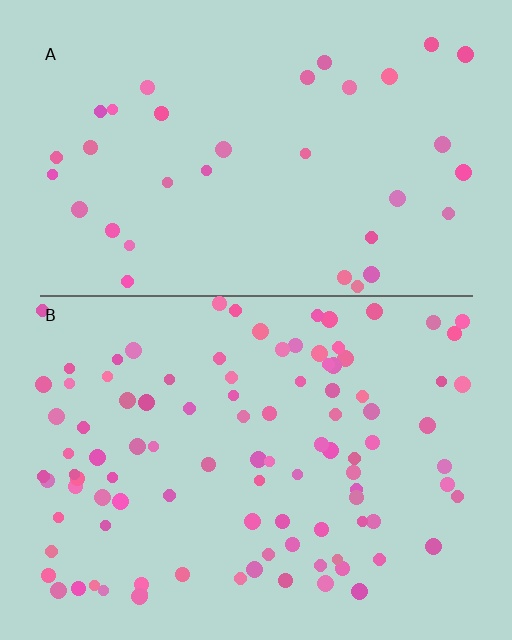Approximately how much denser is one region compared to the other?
Approximately 2.9× — region B over region A.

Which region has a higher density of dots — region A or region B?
B (the bottom).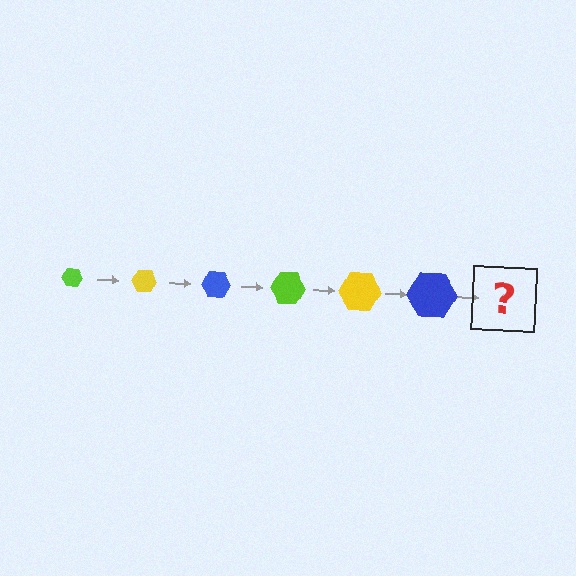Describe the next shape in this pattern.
It should be a lime hexagon, larger than the previous one.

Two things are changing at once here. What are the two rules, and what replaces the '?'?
The two rules are that the hexagon grows larger each step and the color cycles through lime, yellow, and blue. The '?' should be a lime hexagon, larger than the previous one.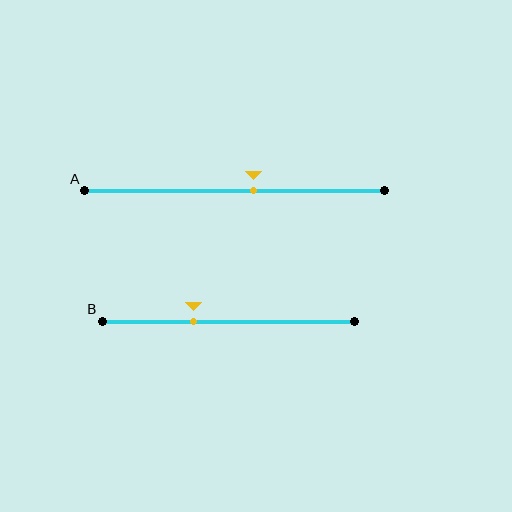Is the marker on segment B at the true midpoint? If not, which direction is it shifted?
No, the marker on segment B is shifted to the left by about 14% of the segment length.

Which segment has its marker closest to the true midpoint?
Segment A has its marker closest to the true midpoint.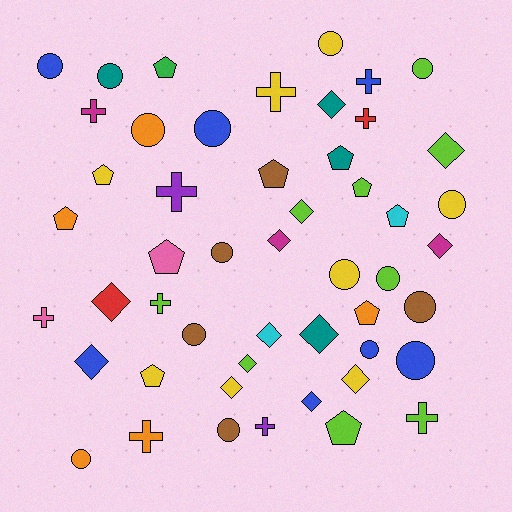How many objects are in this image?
There are 50 objects.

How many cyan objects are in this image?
There are 2 cyan objects.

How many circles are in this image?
There are 16 circles.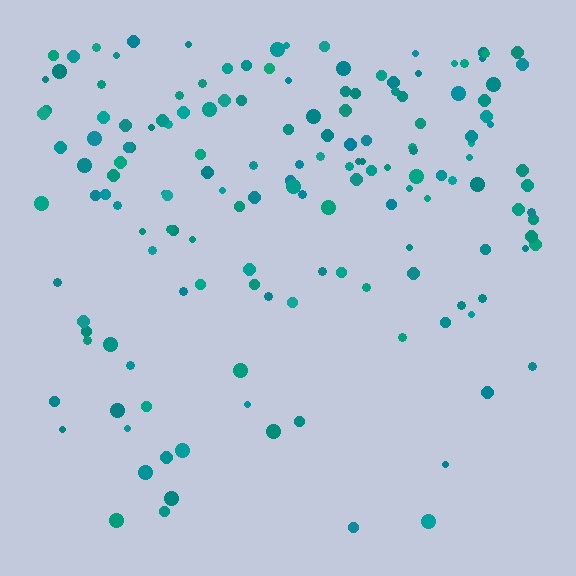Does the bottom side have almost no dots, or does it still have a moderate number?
Still a moderate number, just noticeably fewer than the top.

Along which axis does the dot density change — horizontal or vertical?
Vertical.